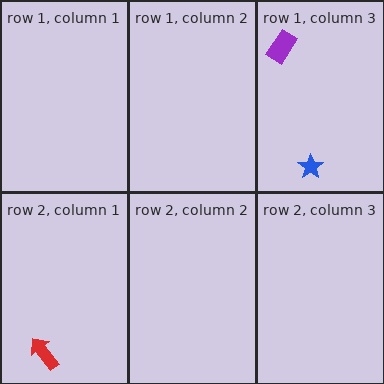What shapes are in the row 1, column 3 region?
The blue star, the purple rectangle.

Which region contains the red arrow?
The row 2, column 1 region.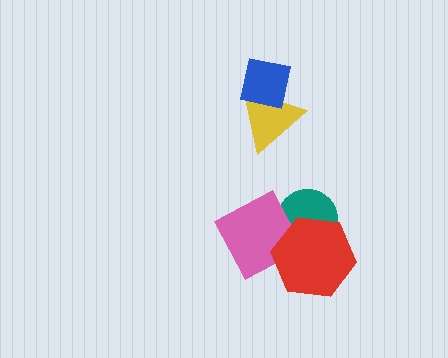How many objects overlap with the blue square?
1 object overlaps with the blue square.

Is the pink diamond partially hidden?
Yes, it is partially covered by another shape.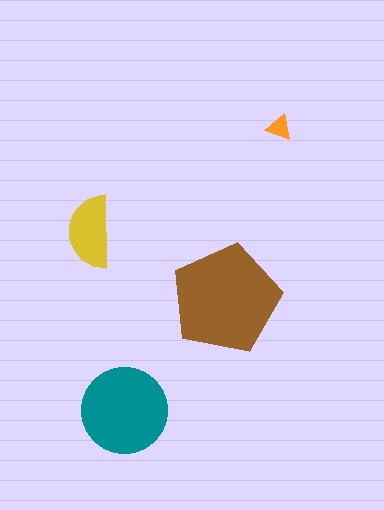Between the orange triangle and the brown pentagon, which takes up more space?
The brown pentagon.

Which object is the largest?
The brown pentagon.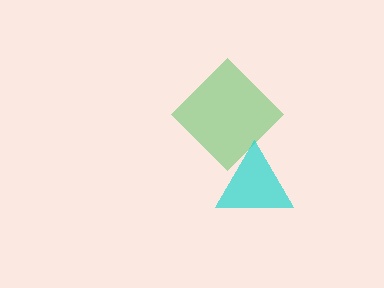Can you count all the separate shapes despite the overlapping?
Yes, there are 2 separate shapes.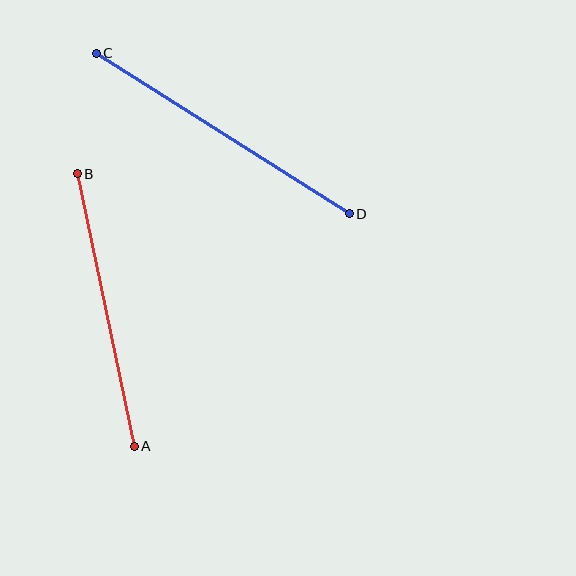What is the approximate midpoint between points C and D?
The midpoint is at approximately (223, 134) pixels.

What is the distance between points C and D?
The distance is approximately 300 pixels.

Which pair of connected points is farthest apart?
Points C and D are farthest apart.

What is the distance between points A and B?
The distance is approximately 278 pixels.